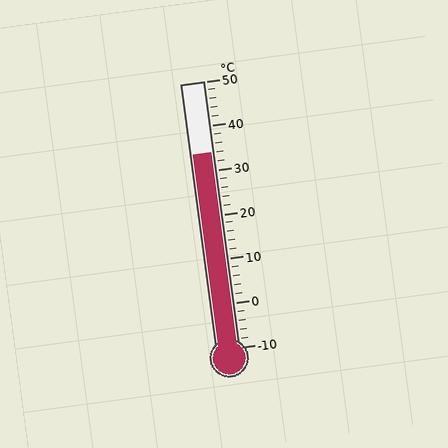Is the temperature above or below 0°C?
The temperature is above 0°C.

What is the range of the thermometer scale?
The thermometer scale ranges from -10°C to 50°C.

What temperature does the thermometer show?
The thermometer shows approximately 34°C.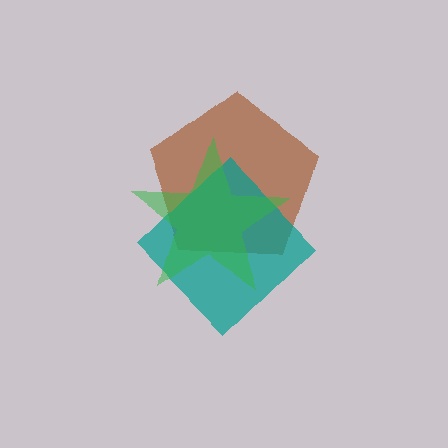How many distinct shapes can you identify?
There are 3 distinct shapes: a brown pentagon, a teal diamond, a green star.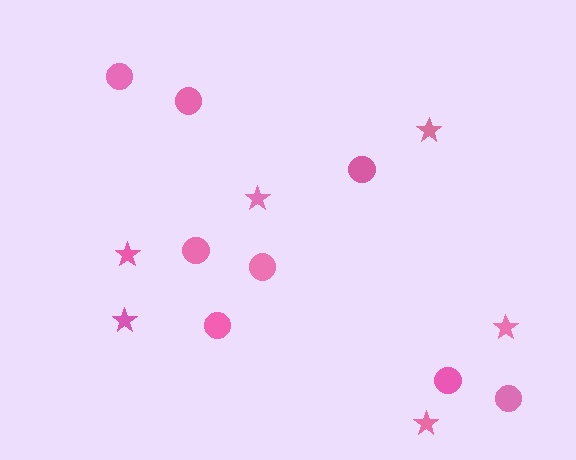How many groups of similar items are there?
There are 2 groups: one group of circles (8) and one group of stars (6).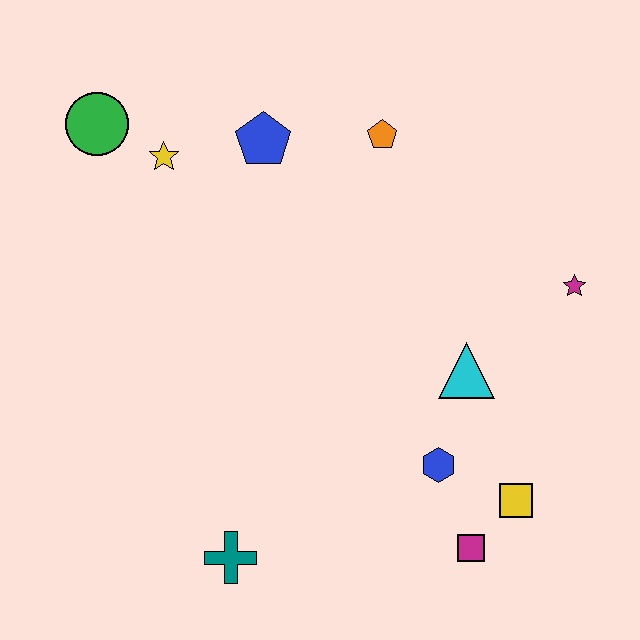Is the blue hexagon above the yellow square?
Yes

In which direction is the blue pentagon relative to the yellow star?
The blue pentagon is to the right of the yellow star.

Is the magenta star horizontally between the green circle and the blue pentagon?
No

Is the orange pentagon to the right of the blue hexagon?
No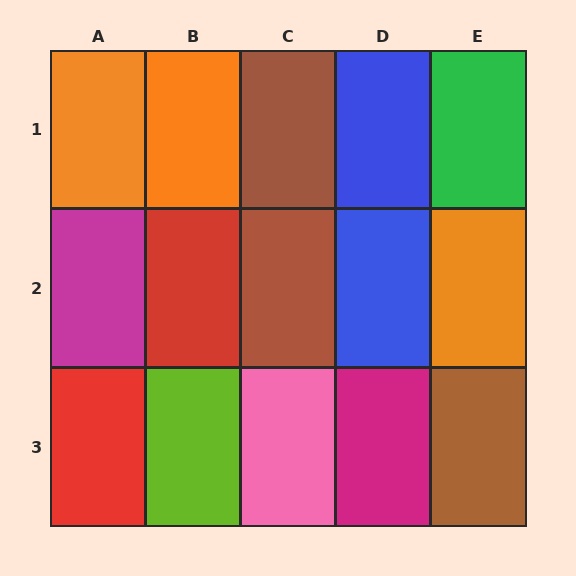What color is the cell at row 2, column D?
Blue.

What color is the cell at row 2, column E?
Orange.